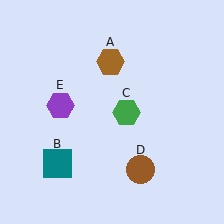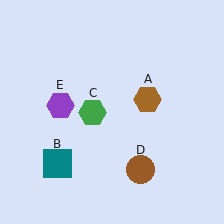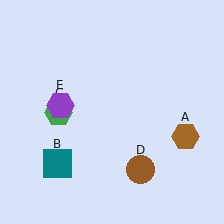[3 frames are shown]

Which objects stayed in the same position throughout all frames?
Teal square (object B) and brown circle (object D) and purple hexagon (object E) remained stationary.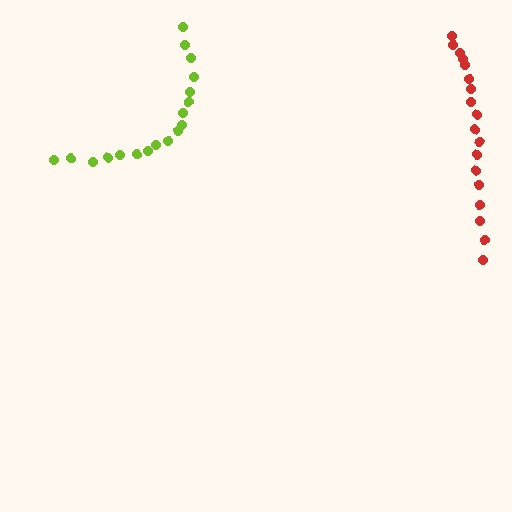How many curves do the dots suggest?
There are 2 distinct paths.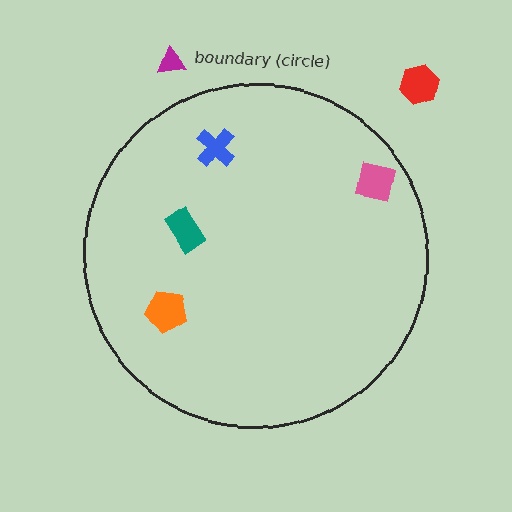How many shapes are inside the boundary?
4 inside, 2 outside.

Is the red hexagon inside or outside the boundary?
Outside.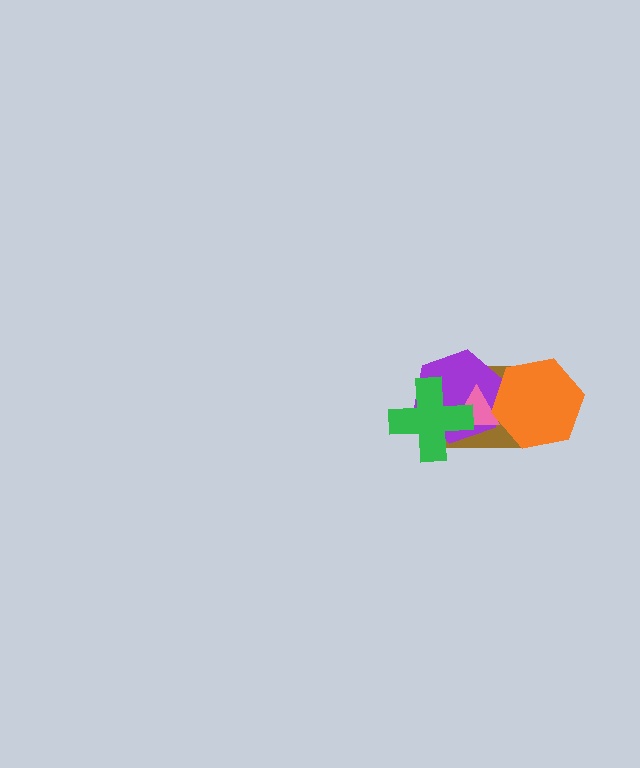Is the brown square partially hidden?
Yes, it is partially covered by another shape.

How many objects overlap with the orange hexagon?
3 objects overlap with the orange hexagon.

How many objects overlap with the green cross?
3 objects overlap with the green cross.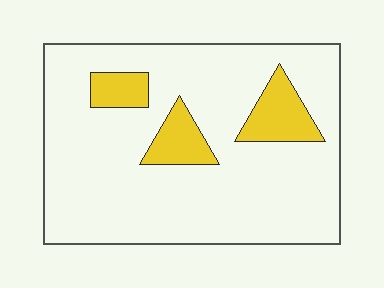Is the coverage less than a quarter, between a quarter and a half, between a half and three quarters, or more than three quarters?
Less than a quarter.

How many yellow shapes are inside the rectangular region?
3.